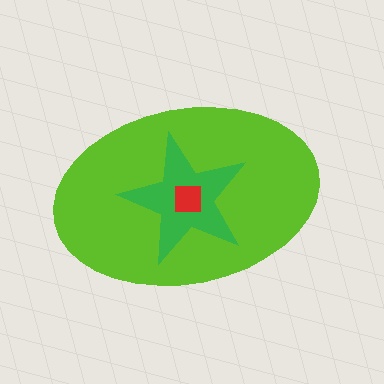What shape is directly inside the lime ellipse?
The green star.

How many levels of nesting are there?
3.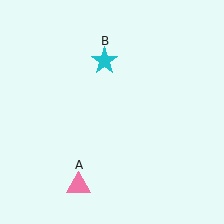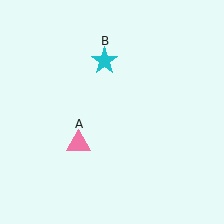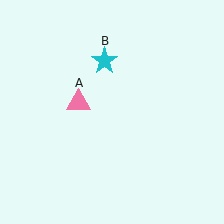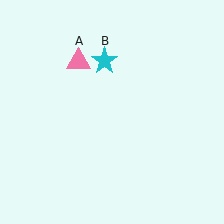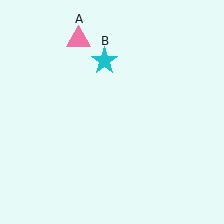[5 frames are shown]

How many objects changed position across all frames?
1 object changed position: pink triangle (object A).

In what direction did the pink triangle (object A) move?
The pink triangle (object A) moved up.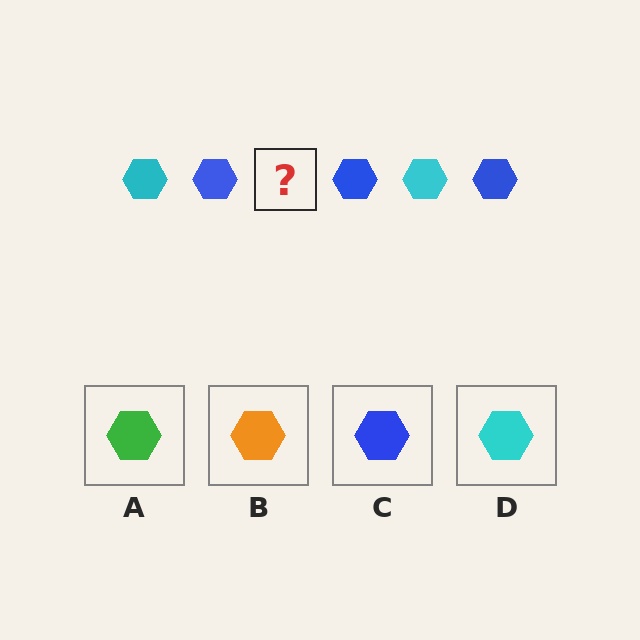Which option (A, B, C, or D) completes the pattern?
D.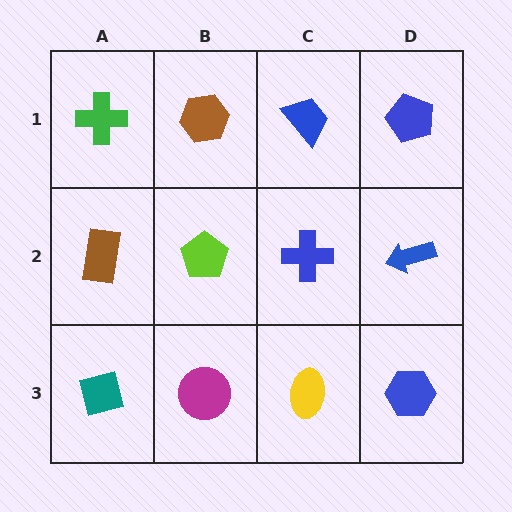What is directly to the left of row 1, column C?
A brown hexagon.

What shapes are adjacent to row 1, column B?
A lime pentagon (row 2, column B), a green cross (row 1, column A), a blue trapezoid (row 1, column C).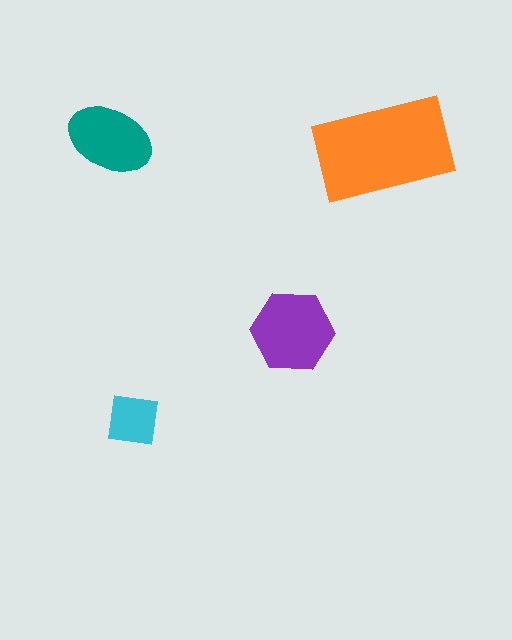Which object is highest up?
The teal ellipse is topmost.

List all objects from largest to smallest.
The orange rectangle, the purple hexagon, the teal ellipse, the cyan square.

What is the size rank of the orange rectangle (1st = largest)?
1st.